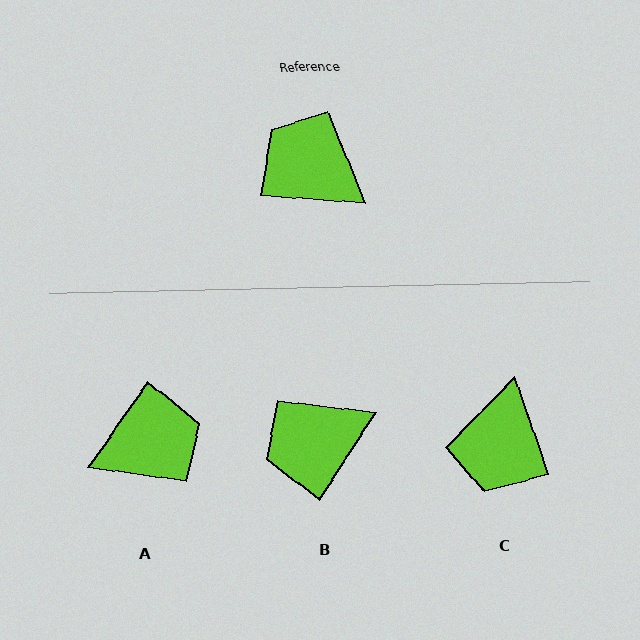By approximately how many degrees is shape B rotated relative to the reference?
Approximately 61 degrees counter-clockwise.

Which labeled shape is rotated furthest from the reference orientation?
A, about 120 degrees away.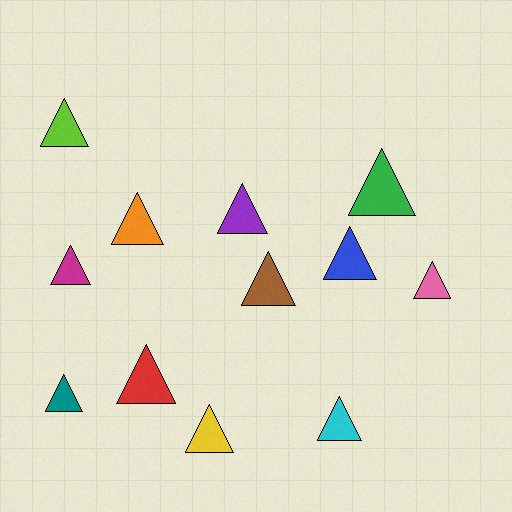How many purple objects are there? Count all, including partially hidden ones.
There is 1 purple object.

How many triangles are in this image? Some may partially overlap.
There are 12 triangles.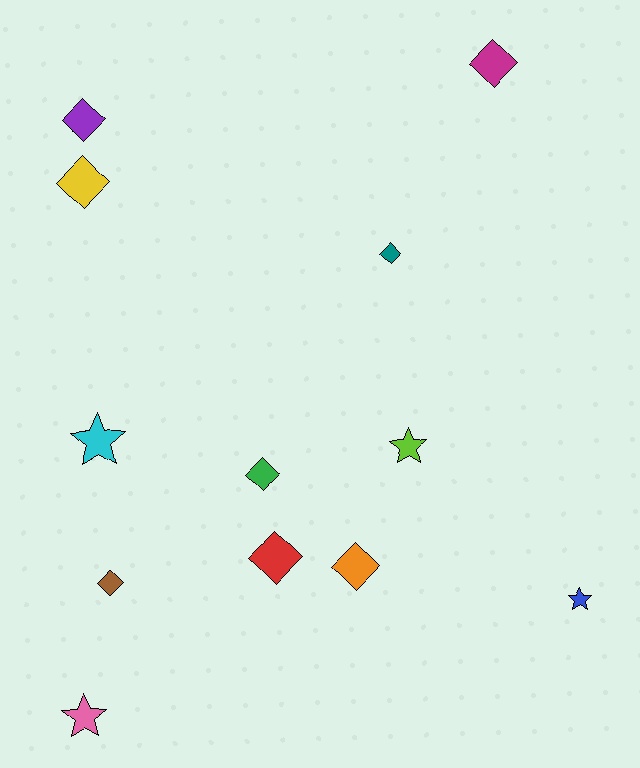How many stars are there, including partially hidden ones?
There are 4 stars.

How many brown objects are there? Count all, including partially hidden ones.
There is 1 brown object.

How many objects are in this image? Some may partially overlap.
There are 12 objects.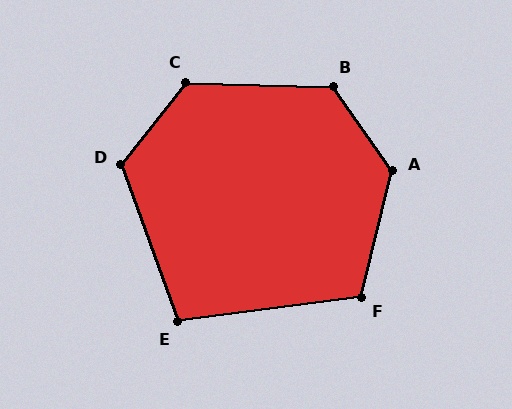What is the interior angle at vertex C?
Approximately 127 degrees (obtuse).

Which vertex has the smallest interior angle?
E, at approximately 102 degrees.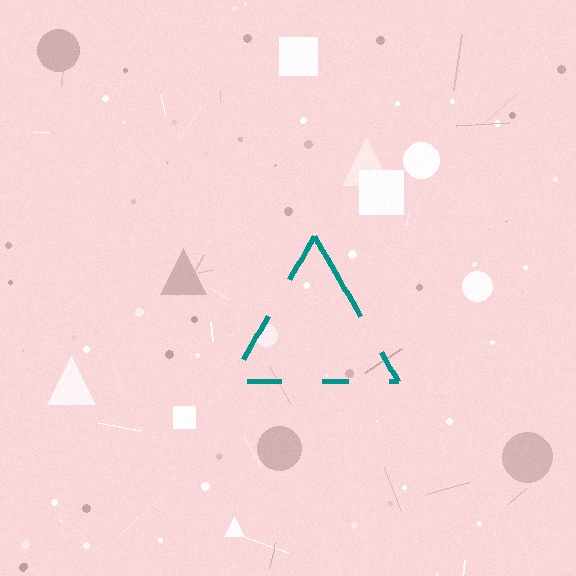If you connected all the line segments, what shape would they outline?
They would outline a triangle.